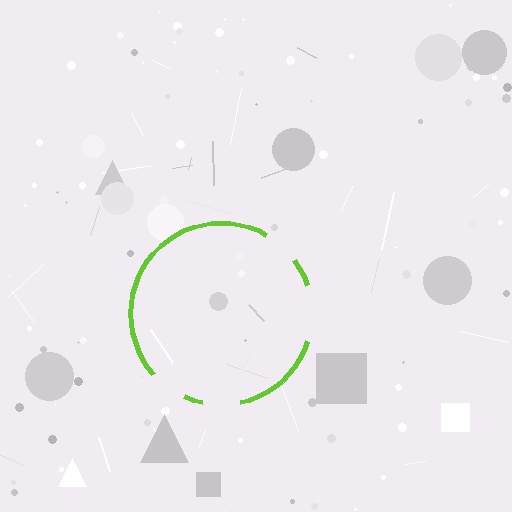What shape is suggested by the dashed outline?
The dashed outline suggests a circle.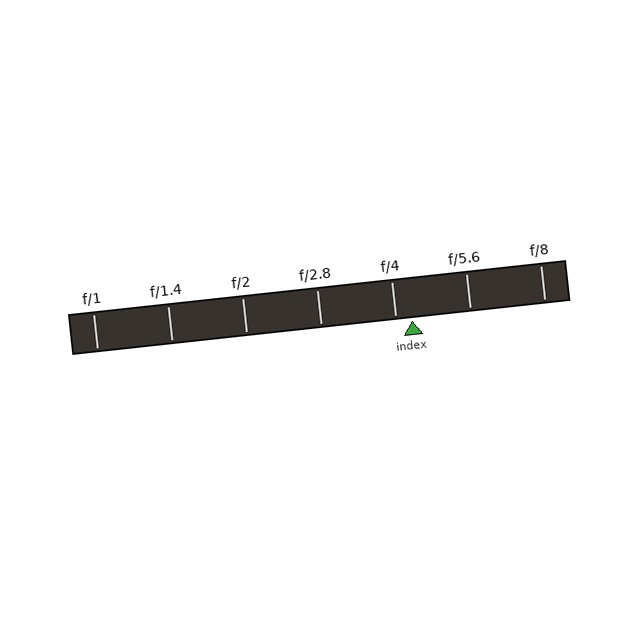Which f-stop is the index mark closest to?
The index mark is closest to f/4.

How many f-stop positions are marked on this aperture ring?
There are 7 f-stop positions marked.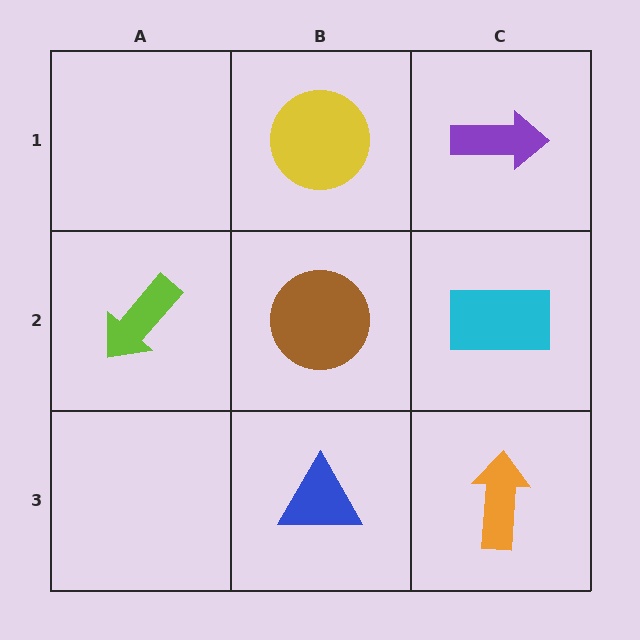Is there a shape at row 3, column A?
No, that cell is empty.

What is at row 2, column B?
A brown circle.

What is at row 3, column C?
An orange arrow.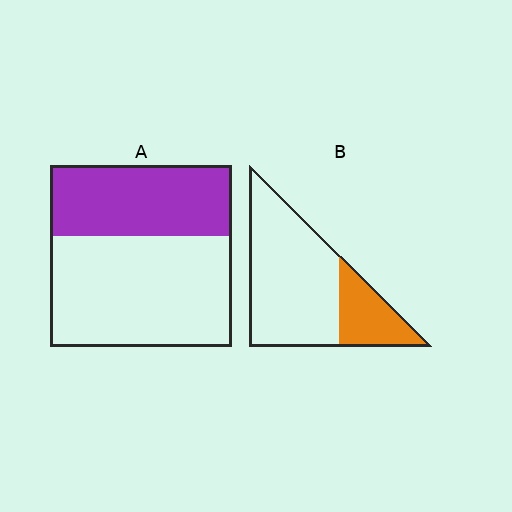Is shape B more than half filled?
No.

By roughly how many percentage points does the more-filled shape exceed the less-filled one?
By roughly 15 percentage points (A over B).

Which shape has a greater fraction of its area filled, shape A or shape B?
Shape A.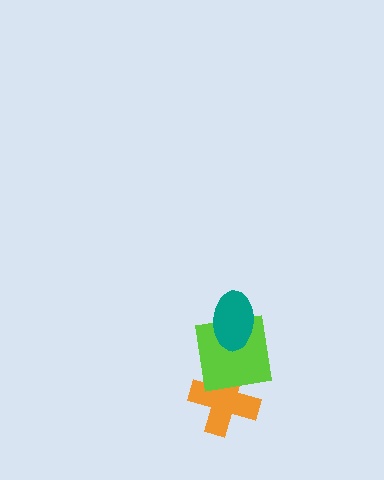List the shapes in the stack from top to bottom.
From top to bottom: the teal ellipse, the lime square, the orange cross.